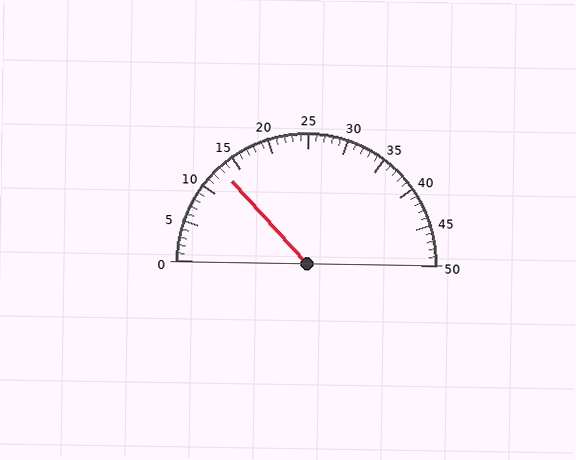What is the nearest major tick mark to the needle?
The nearest major tick mark is 15.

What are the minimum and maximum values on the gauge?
The gauge ranges from 0 to 50.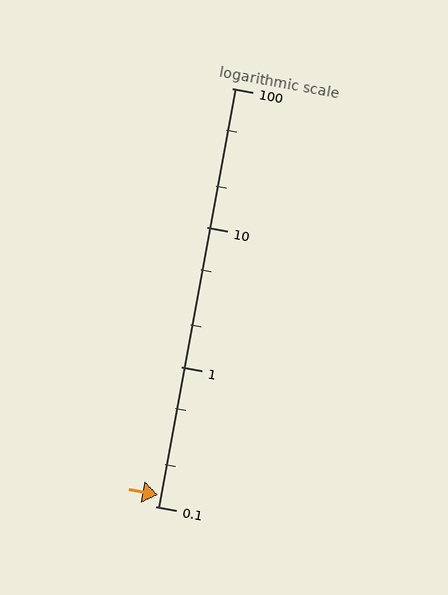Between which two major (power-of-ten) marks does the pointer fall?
The pointer is between 0.1 and 1.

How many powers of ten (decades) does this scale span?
The scale spans 3 decades, from 0.1 to 100.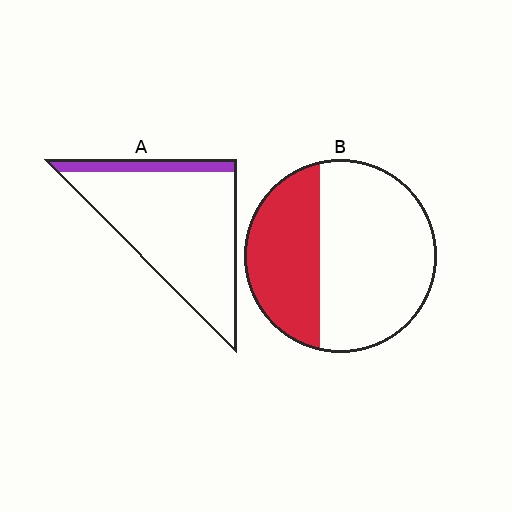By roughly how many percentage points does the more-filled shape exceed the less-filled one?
By roughly 25 percentage points (B over A).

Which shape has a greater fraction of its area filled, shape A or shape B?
Shape B.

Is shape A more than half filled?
No.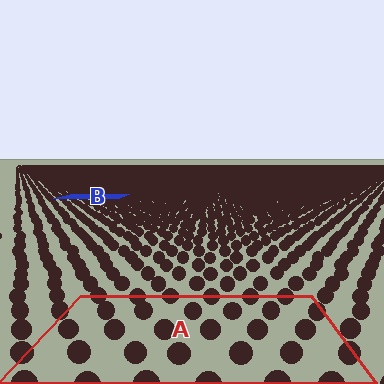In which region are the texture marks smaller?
The texture marks are smaller in region B, because it is farther away.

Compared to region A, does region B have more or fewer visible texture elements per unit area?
Region B has more texture elements per unit area — they are packed more densely because it is farther away.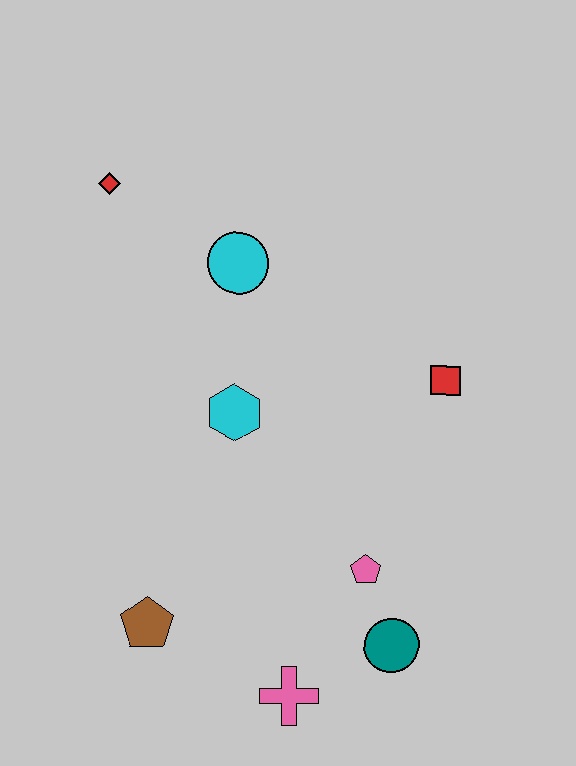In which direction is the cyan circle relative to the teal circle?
The cyan circle is above the teal circle.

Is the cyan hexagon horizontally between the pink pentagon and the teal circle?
No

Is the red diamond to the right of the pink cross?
No